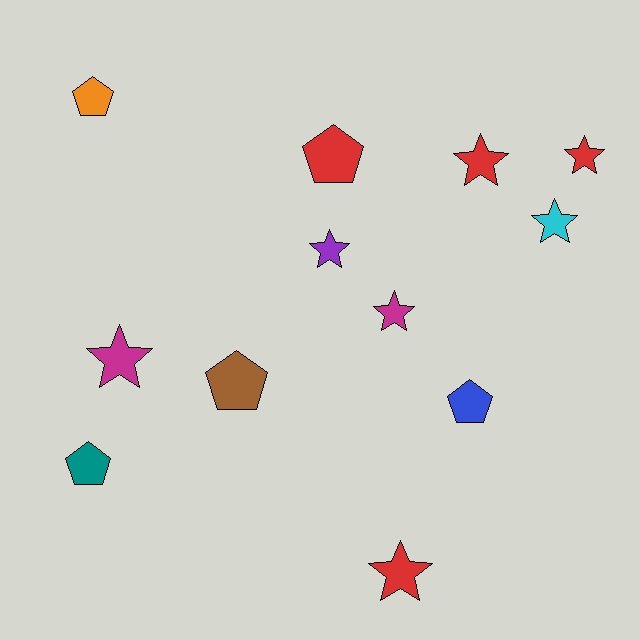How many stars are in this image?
There are 7 stars.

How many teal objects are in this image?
There is 1 teal object.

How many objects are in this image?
There are 12 objects.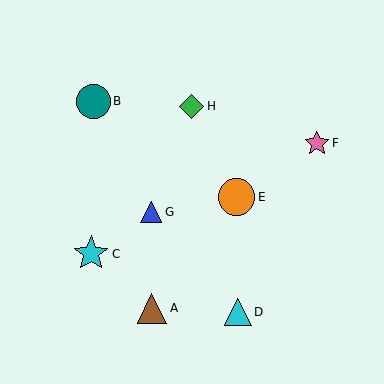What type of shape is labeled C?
Shape C is a cyan star.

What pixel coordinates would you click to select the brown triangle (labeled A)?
Click at (152, 308) to select the brown triangle A.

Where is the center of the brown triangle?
The center of the brown triangle is at (152, 308).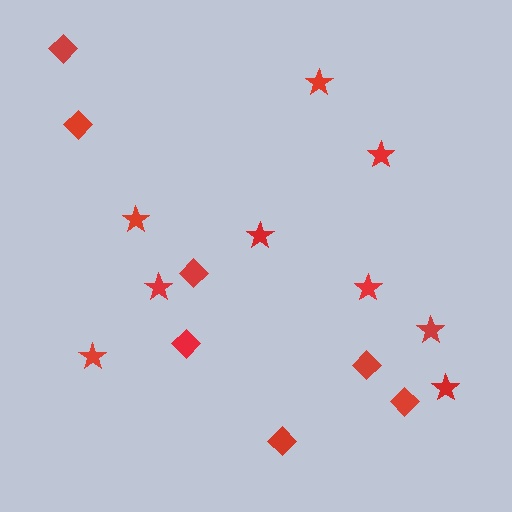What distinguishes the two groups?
There are 2 groups: one group of stars (9) and one group of diamonds (7).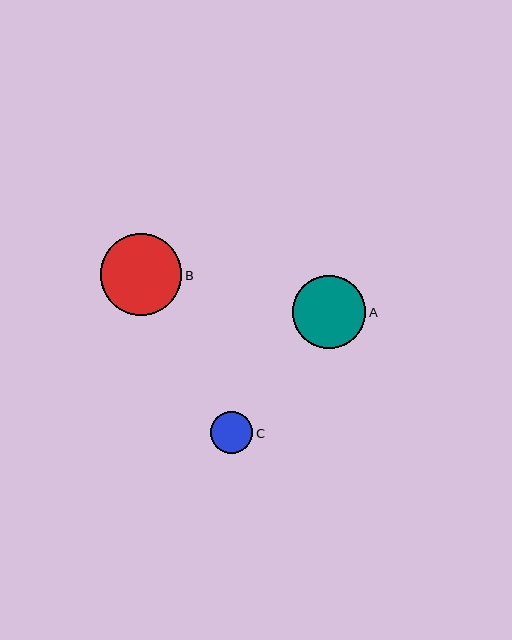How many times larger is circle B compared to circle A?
Circle B is approximately 1.1 times the size of circle A.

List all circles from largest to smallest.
From largest to smallest: B, A, C.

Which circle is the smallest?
Circle C is the smallest with a size of approximately 42 pixels.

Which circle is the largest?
Circle B is the largest with a size of approximately 82 pixels.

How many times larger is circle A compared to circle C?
Circle A is approximately 1.7 times the size of circle C.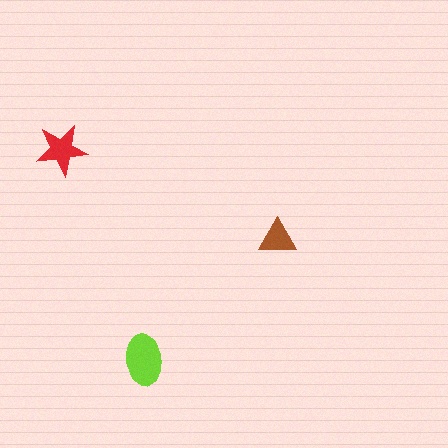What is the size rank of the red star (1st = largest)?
2nd.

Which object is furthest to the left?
The red star is leftmost.